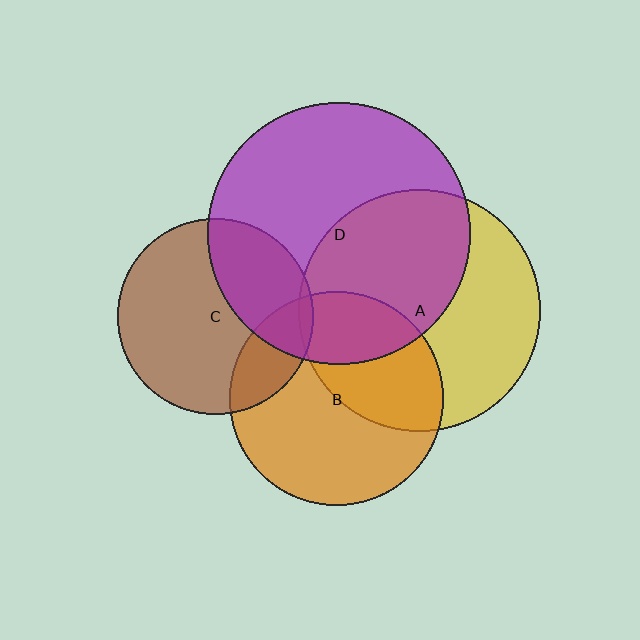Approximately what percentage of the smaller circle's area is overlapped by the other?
Approximately 30%.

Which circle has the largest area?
Circle D (purple).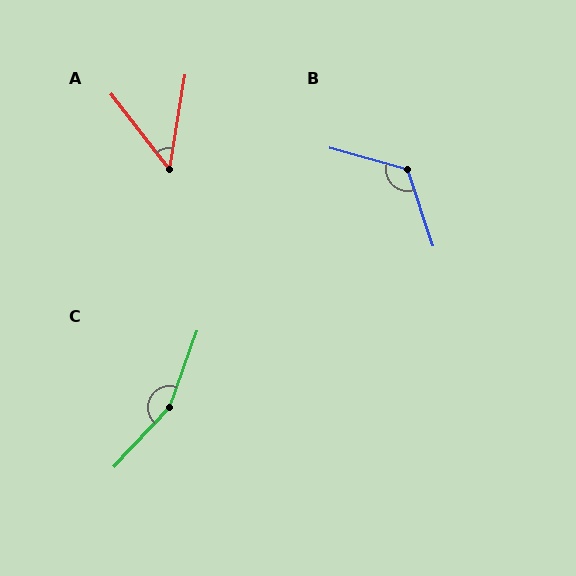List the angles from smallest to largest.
A (47°), B (124°), C (157°).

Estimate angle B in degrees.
Approximately 124 degrees.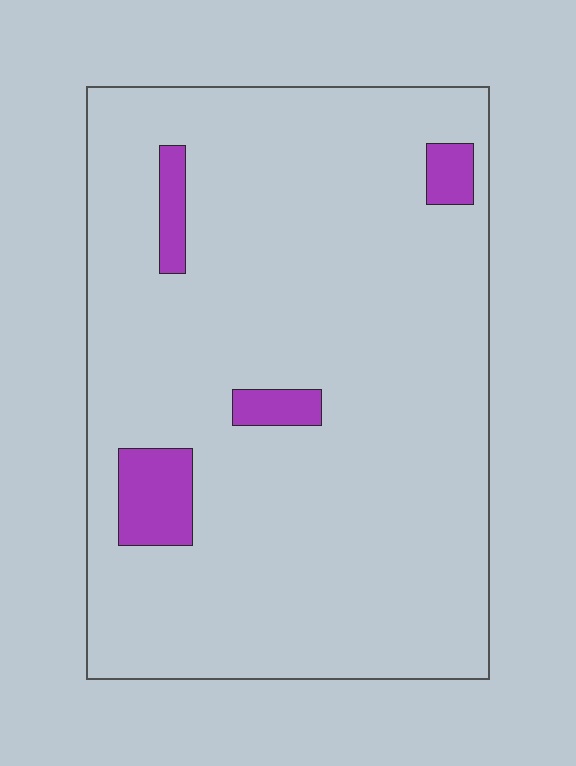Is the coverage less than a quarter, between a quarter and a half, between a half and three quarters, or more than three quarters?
Less than a quarter.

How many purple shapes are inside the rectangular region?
4.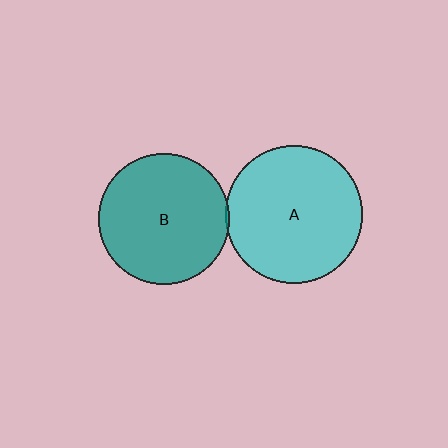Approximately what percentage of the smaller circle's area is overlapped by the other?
Approximately 5%.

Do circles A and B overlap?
Yes.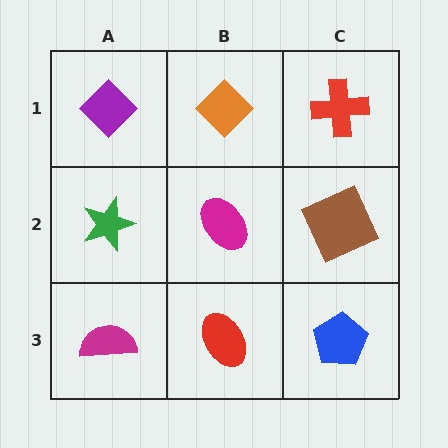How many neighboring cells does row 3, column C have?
2.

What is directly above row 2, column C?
A red cross.